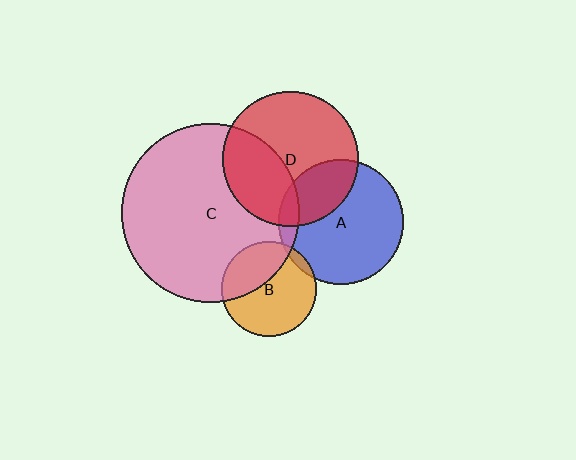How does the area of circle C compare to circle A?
Approximately 2.0 times.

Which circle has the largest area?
Circle C (pink).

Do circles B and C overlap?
Yes.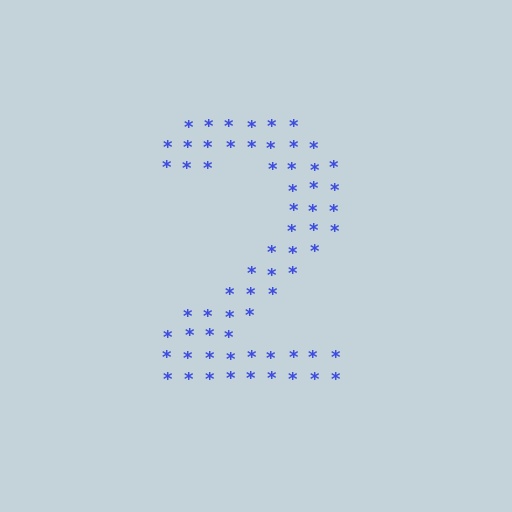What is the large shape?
The large shape is the digit 2.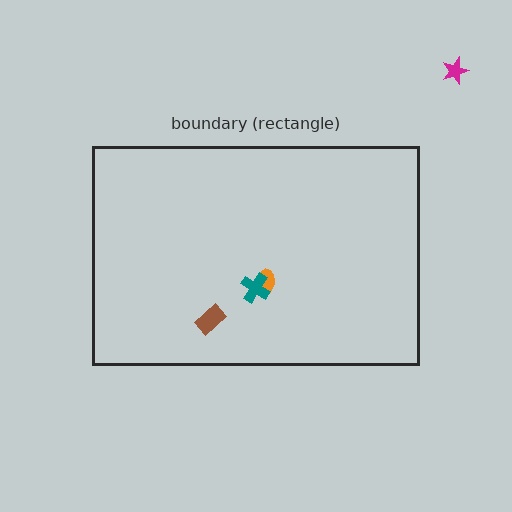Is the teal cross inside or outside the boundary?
Inside.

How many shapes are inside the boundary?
3 inside, 1 outside.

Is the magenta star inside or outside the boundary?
Outside.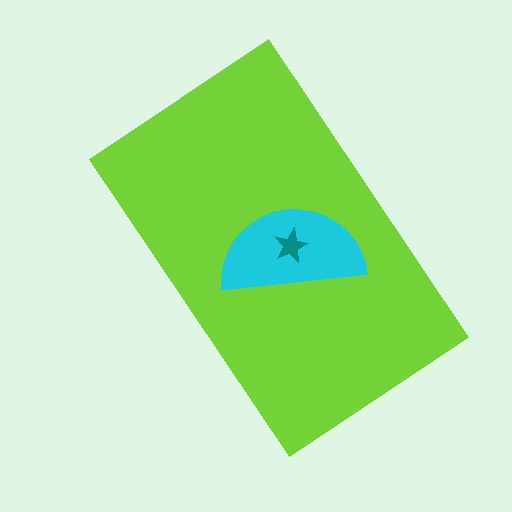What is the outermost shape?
The lime rectangle.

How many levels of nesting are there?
3.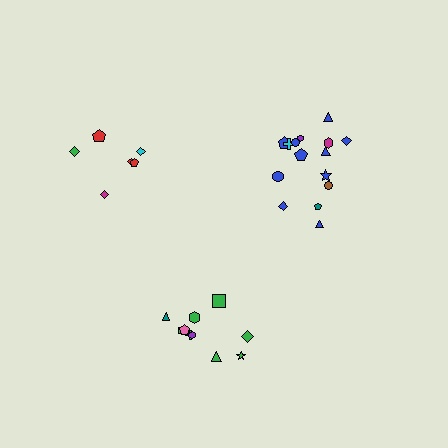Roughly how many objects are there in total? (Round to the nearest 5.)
Roughly 30 objects in total.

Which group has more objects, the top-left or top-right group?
The top-right group.